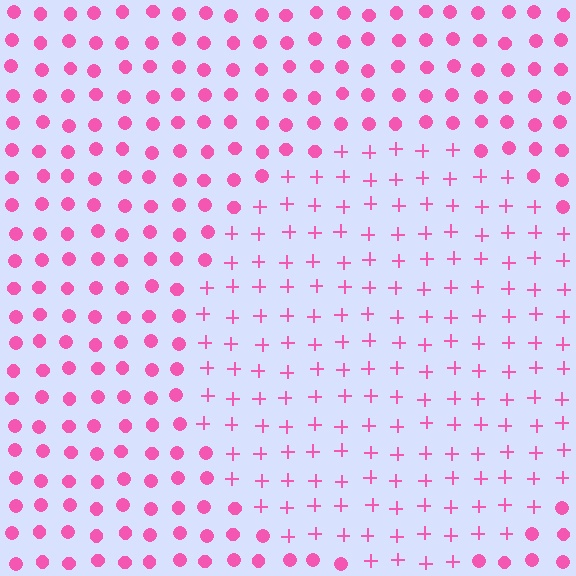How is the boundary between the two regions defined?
The boundary is defined by a change in element shape: plus signs inside vs. circles outside. All elements share the same color and spacing.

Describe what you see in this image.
The image is filled with small pink elements arranged in a uniform grid. A circle-shaped region contains plus signs, while the surrounding area contains circles. The boundary is defined purely by the change in element shape.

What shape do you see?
I see a circle.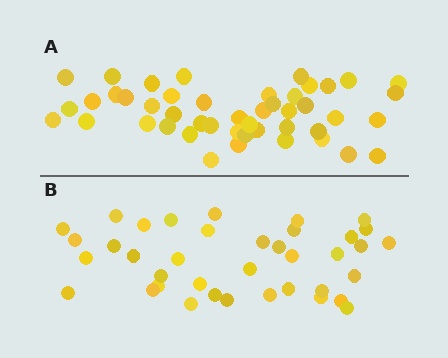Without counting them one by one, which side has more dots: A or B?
Region A (the top region) has more dots.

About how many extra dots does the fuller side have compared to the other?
Region A has roughly 8 or so more dots than region B.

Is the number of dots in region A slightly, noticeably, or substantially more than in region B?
Region A has only slightly more — the two regions are fairly close. The ratio is roughly 1.2 to 1.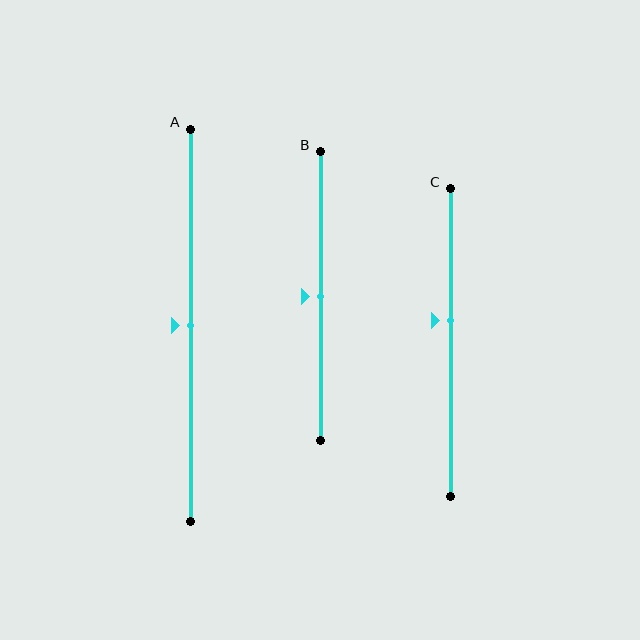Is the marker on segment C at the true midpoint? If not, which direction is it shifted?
No, the marker on segment C is shifted upward by about 7% of the segment length.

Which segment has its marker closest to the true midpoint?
Segment A has its marker closest to the true midpoint.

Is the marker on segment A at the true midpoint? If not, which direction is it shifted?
Yes, the marker on segment A is at the true midpoint.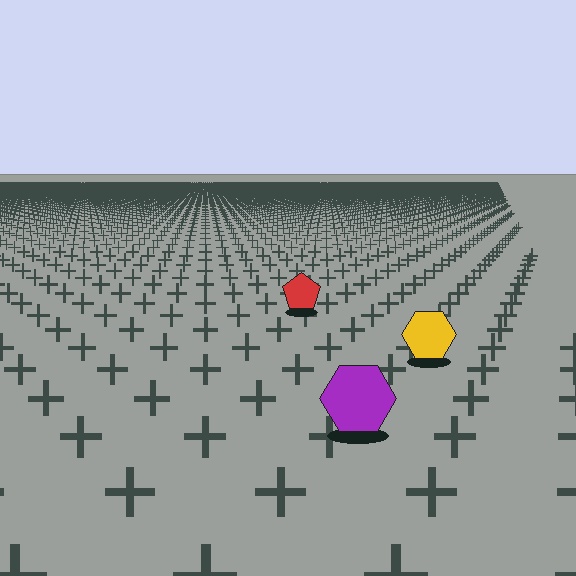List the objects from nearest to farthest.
From nearest to farthest: the purple hexagon, the yellow hexagon, the red pentagon.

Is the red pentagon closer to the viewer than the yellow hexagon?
No. The yellow hexagon is closer — you can tell from the texture gradient: the ground texture is coarser near it.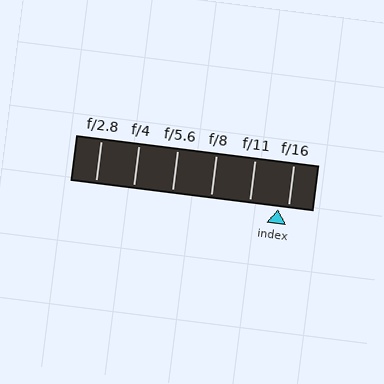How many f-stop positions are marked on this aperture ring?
There are 6 f-stop positions marked.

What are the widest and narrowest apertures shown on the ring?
The widest aperture shown is f/2.8 and the narrowest is f/16.